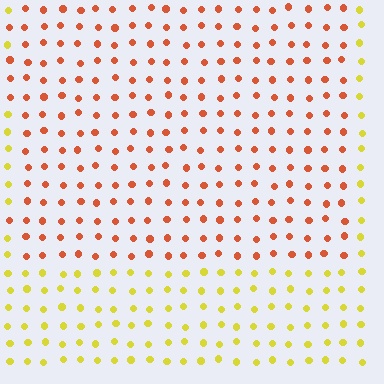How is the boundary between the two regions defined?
The boundary is defined purely by a slight shift in hue (about 48 degrees). Spacing, size, and orientation are identical on both sides.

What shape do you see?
I see a rectangle.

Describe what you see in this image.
The image is filled with small yellow elements in a uniform arrangement. A rectangle-shaped region is visible where the elements are tinted to a slightly different hue, forming a subtle color boundary.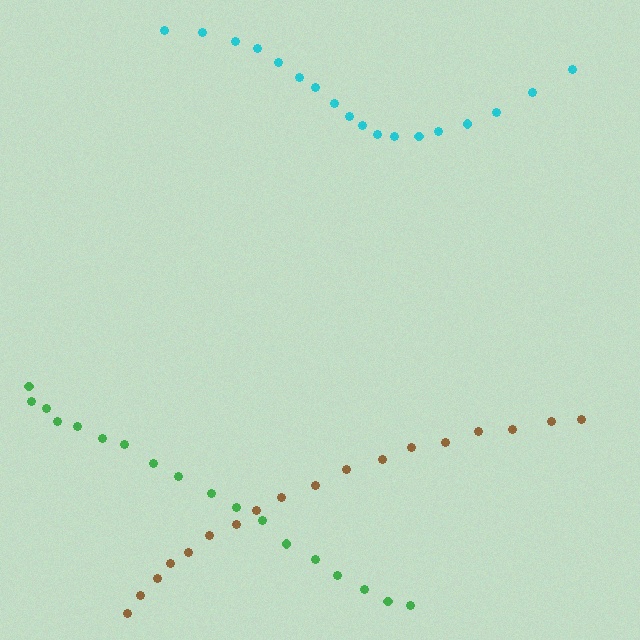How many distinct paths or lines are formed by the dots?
There are 3 distinct paths.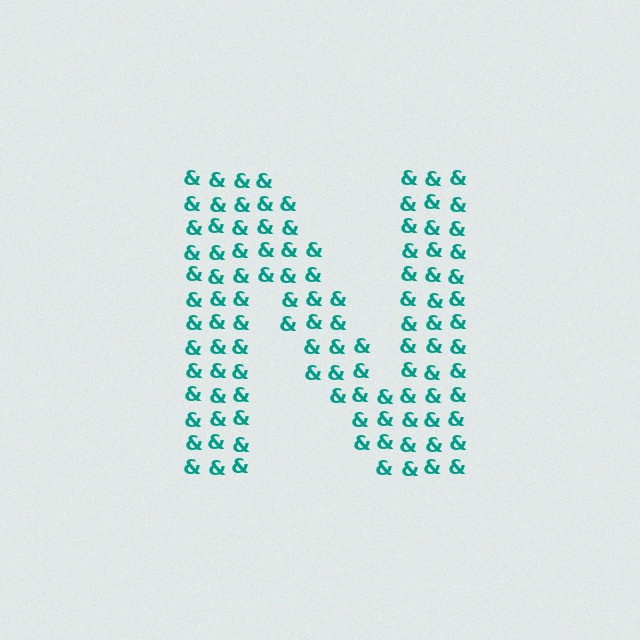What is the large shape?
The large shape is the letter N.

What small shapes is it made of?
It is made of small ampersands.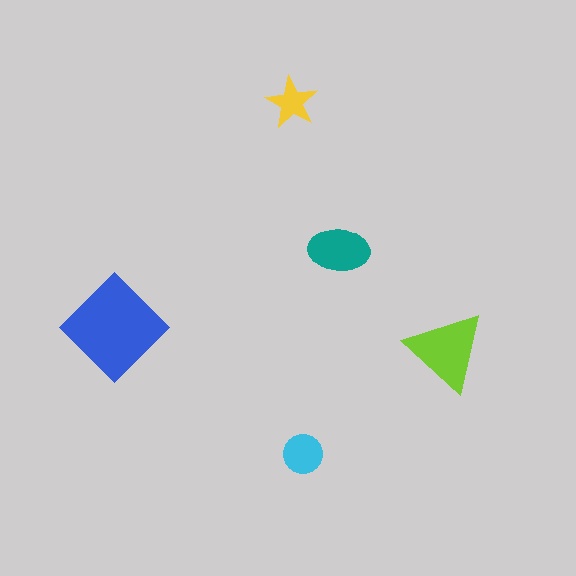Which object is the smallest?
The yellow star.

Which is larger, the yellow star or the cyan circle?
The cyan circle.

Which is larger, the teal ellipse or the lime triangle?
The lime triangle.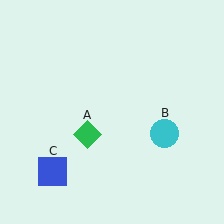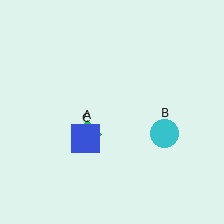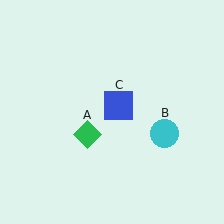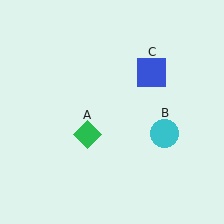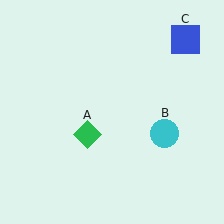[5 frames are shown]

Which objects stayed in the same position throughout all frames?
Green diamond (object A) and cyan circle (object B) remained stationary.